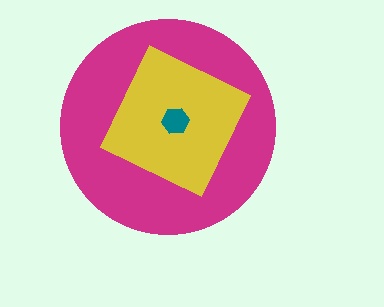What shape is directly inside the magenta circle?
The yellow square.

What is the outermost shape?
The magenta circle.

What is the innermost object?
The teal hexagon.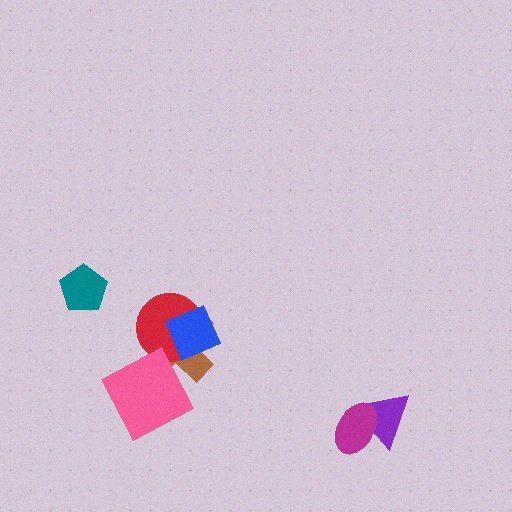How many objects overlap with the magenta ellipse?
1 object overlaps with the magenta ellipse.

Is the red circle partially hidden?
Yes, it is partially covered by another shape.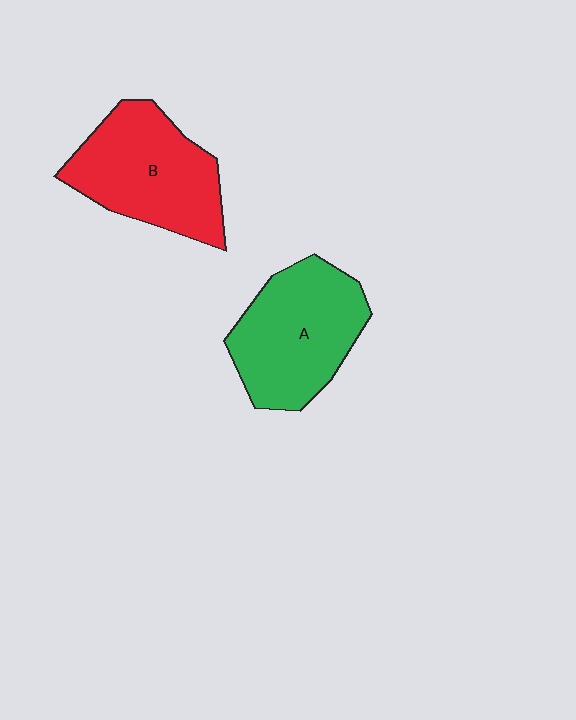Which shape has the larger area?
Shape B (red).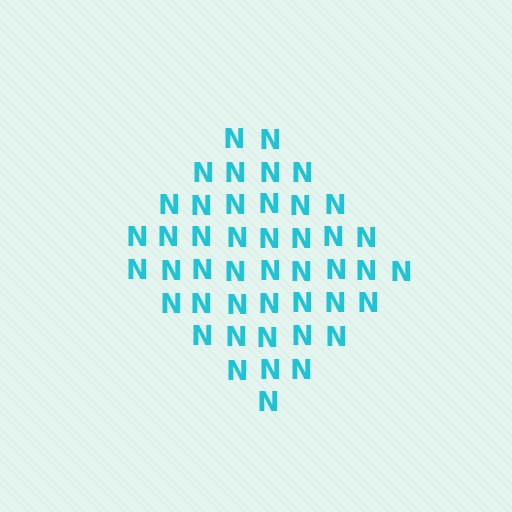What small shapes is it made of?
It is made of small letter N's.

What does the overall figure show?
The overall figure shows a diamond.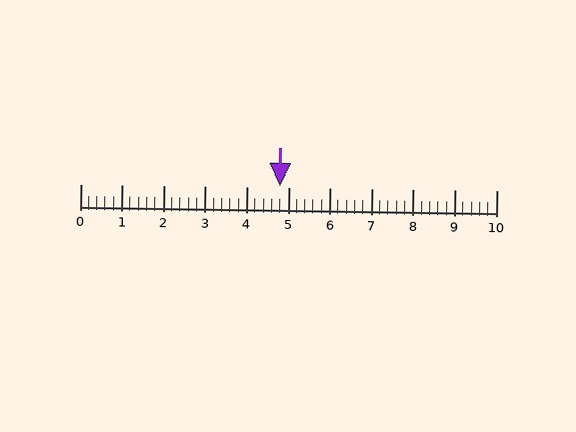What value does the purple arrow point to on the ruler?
The purple arrow points to approximately 4.8.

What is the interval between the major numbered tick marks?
The major tick marks are spaced 1 units apart.